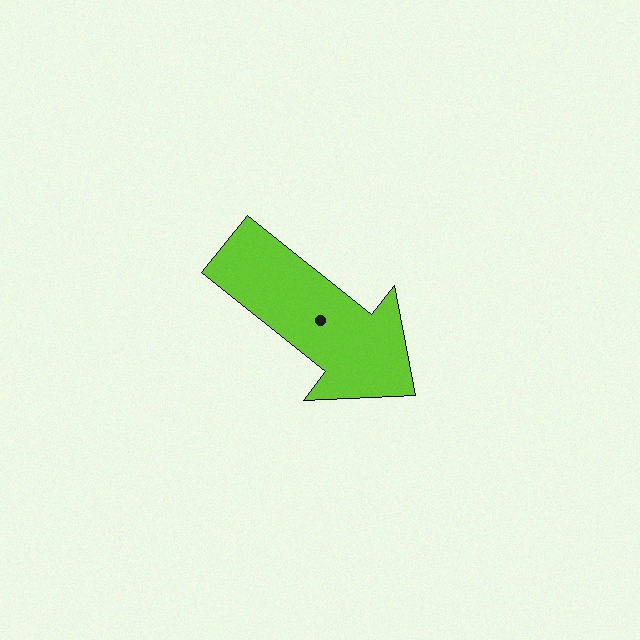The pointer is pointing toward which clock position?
Roughly 4 o'clock.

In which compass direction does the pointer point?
Southeast.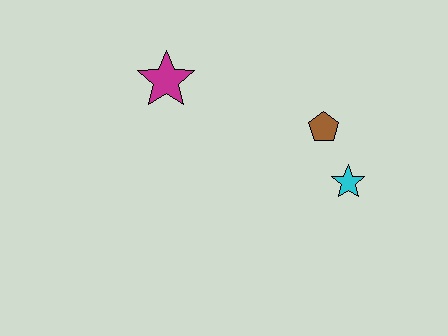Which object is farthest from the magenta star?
The cyan star is farthest from the magenta star.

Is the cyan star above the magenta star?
No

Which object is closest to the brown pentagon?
The cyan star is closest to the brown pentagon.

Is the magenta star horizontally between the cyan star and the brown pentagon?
No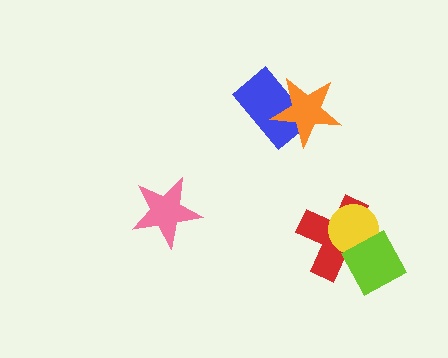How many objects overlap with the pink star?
0 objects overlap with the pink star.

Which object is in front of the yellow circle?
The lime diamond is in front of the yellow circle.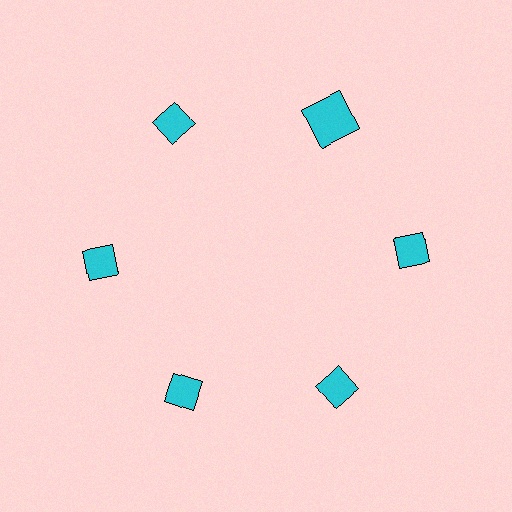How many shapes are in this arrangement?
There are 6 shapes arranged in a ring pattern.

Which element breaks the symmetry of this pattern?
The cyan square at roughly the 1 o'clock position breaks the symmetry. All other shapes are cyan diamonds.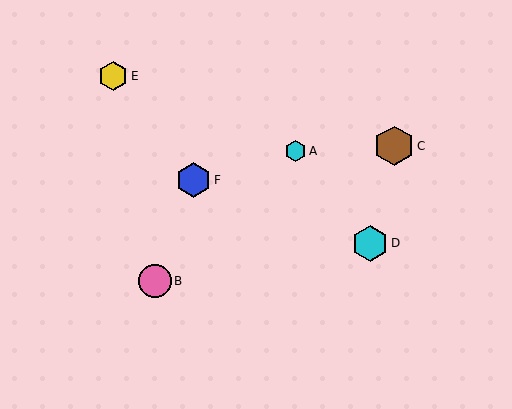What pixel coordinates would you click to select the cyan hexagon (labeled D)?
Click at (370, 243) to select the cyan hexagon D.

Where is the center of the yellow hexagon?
The center of the yellow hexagon is at (113, 76).